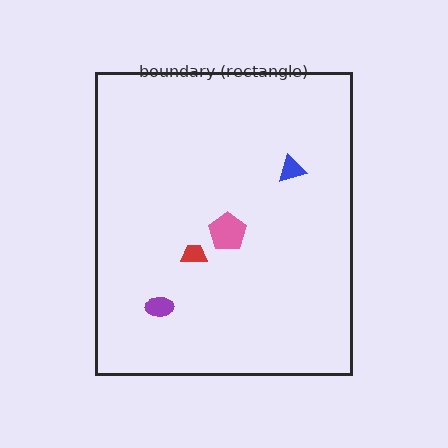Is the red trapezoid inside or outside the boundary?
Inside.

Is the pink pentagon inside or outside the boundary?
Inside.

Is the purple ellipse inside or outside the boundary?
Inside.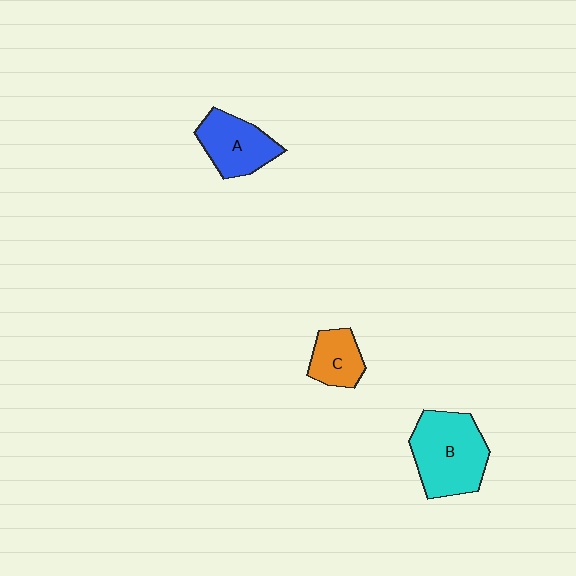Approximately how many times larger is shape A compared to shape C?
Approximately 1.4 times.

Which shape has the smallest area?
Shape C (orange).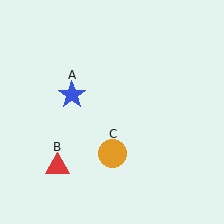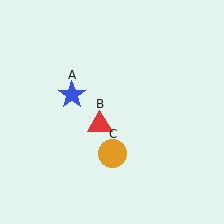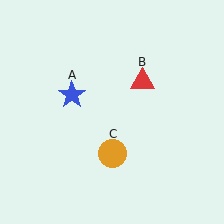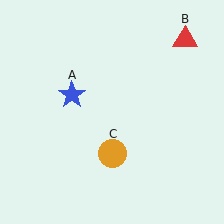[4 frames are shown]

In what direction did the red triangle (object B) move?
The red triangle (object B) moved up and to the right.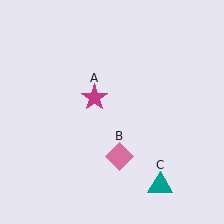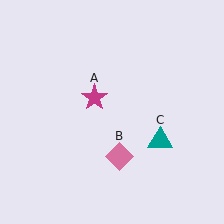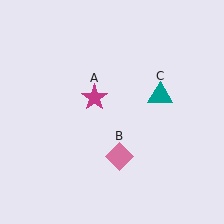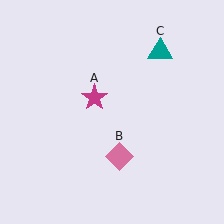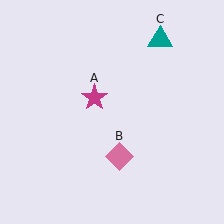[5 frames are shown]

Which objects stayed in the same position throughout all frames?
Magenta star (object A) and pink diamond (object B) remained stationary.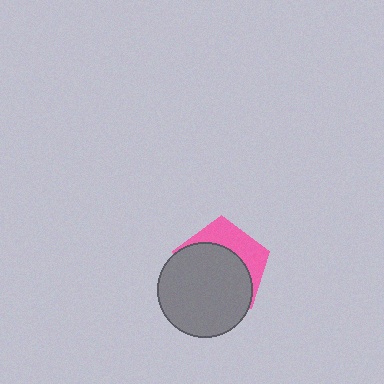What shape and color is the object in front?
The object in front is a gray circle.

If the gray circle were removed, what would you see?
You would see the complete pink pentagon.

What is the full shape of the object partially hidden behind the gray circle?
The partially hidden object is a pink pentagon.